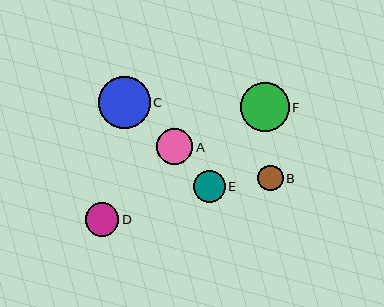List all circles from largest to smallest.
From largest to smallest: C, F, A, D, E, B.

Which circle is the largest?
Circle C is the largest with a size of approximately 52 pixels.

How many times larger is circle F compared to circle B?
Circle F is approximately 1.9 times the size of circle B.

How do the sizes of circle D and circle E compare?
Circle D and circle E are approximately the same size.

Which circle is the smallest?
Circle B is the smallest with a size of approximately 25 pixels.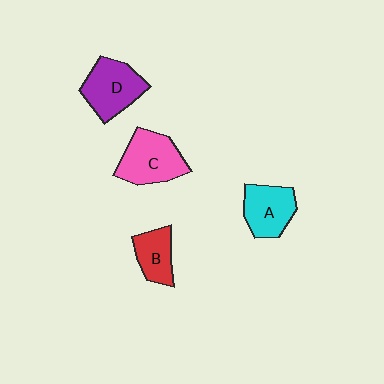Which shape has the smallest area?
Shape B (red).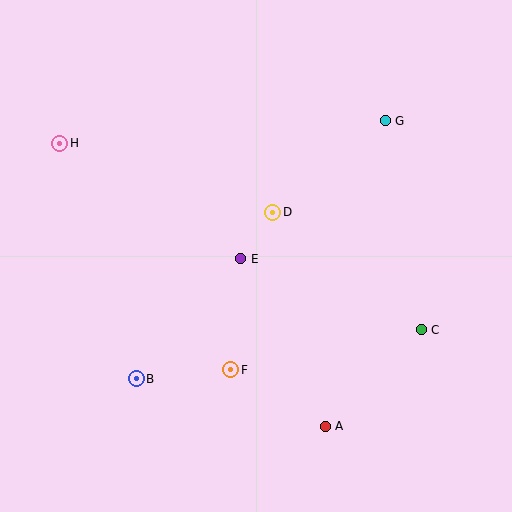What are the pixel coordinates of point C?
Point C is at (421, 330).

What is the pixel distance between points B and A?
The distance between B and A is 195 pixels.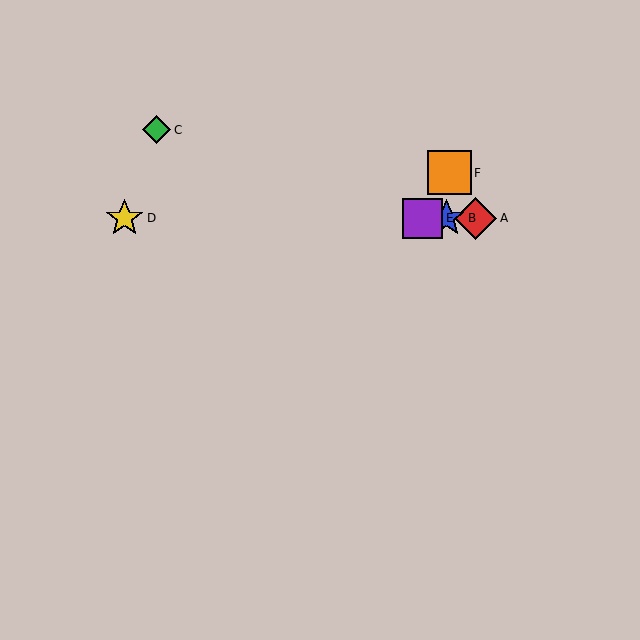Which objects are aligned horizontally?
Objects A, B, D, E are aligned horizontally.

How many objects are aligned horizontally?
4 objects (A, B, D, E) are aligned horizontally.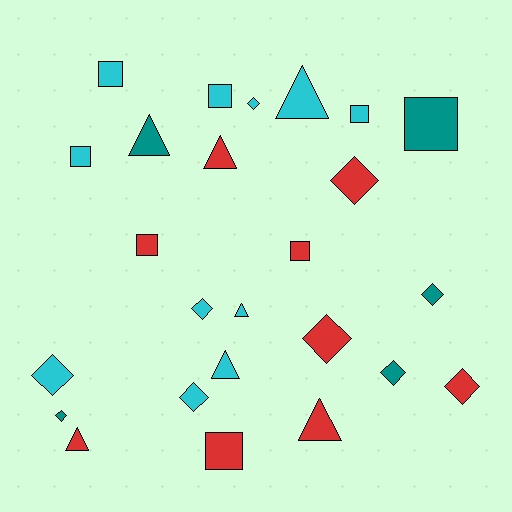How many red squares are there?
There are 3 red squares.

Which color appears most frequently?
Cyan, with 11 objects.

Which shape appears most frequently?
Diamond, with 10 objects.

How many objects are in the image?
There are 25 objects.